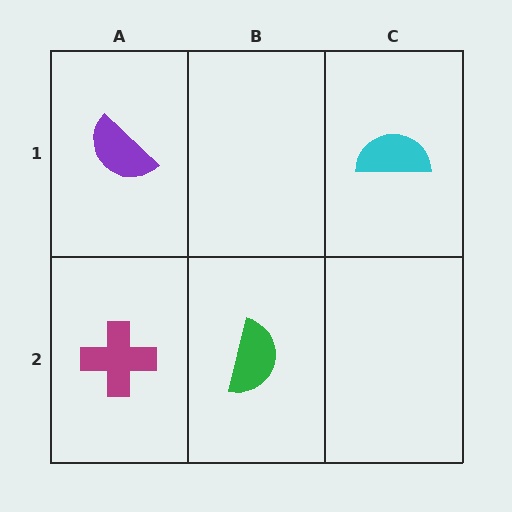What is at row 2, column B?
A green semicircle.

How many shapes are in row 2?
2 shapes.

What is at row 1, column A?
A purple semicircle.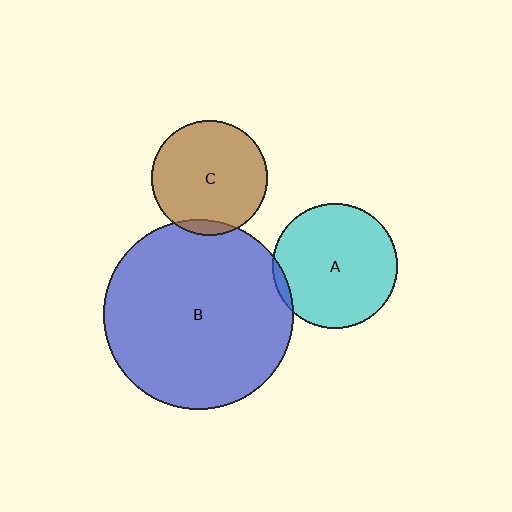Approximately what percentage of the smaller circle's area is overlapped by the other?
Approximately 5%.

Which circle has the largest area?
Circle B (blue).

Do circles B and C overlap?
Yes.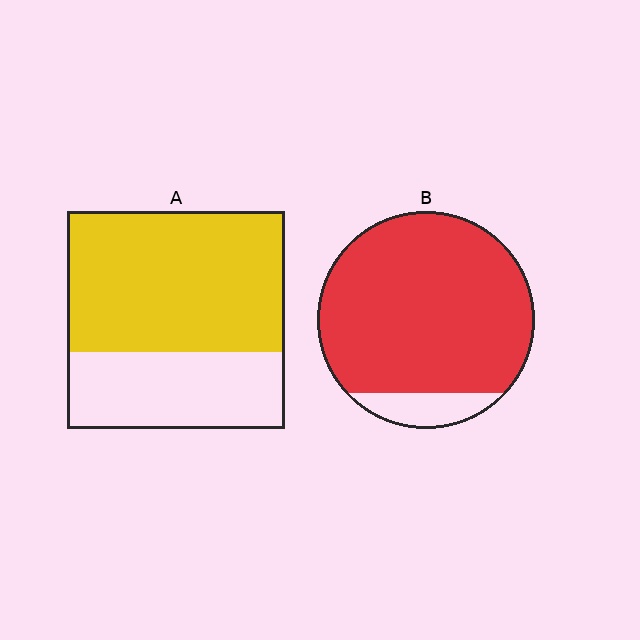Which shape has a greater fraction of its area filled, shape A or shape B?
Shape B.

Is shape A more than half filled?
Yes.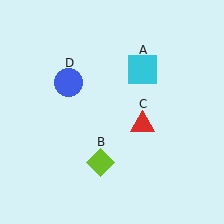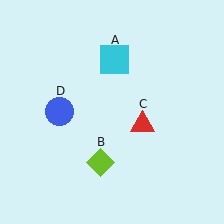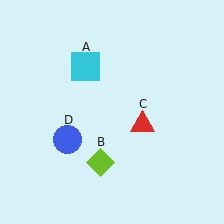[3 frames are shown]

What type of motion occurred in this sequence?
The cyan square (object A), blue circle (object D) rotated counterclockwise around the center of the scene.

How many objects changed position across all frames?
2 objects changed position: cyan square (object A), blue circle (object D).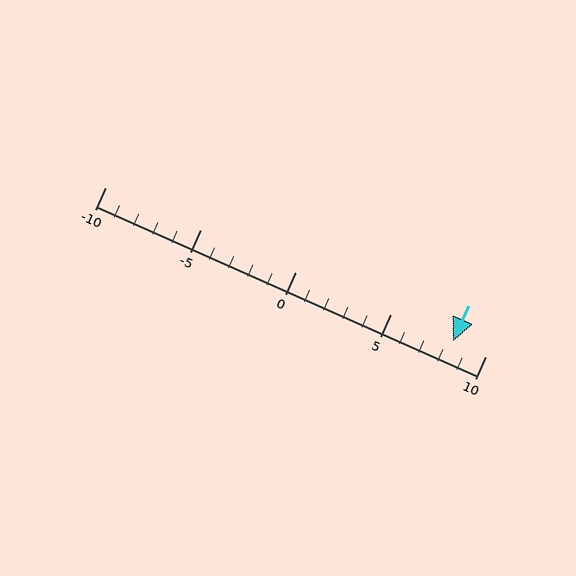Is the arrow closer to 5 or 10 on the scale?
The arrow is closer to 10.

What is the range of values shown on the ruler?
The ruler shows values from -10 to 10.